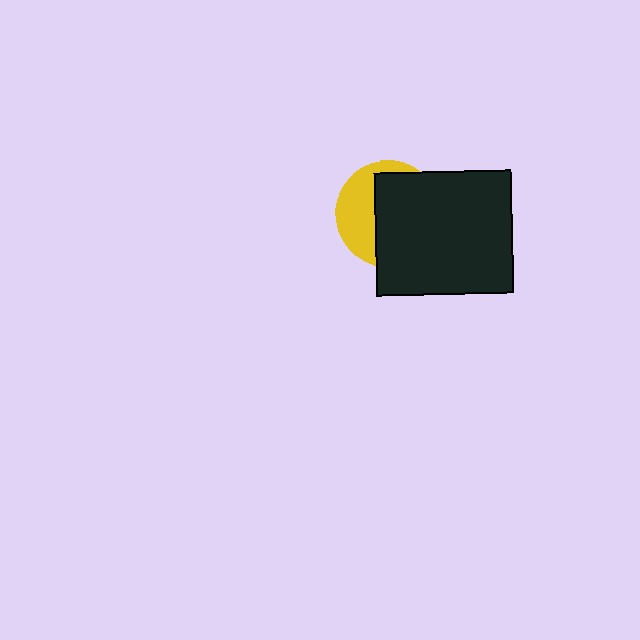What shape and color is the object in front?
The object in front is a black rectangle.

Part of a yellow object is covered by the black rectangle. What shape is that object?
It is a circle.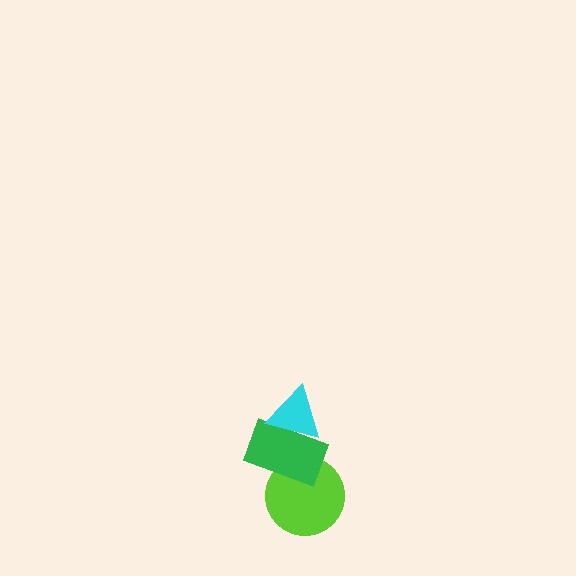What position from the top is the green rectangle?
The green rectangle is 2nd from the top.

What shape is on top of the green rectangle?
The cyan triangle is on top of the green rectangle.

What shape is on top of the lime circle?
The green rectangle is on top of the lime circle.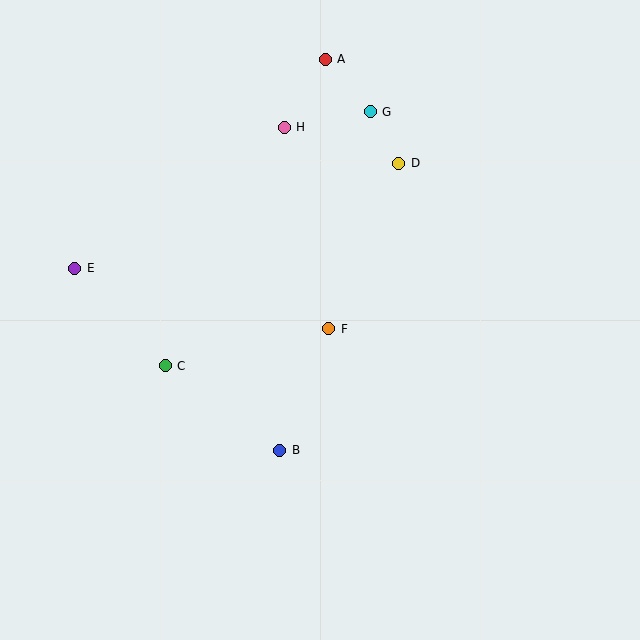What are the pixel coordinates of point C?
Point C is at (165, 366).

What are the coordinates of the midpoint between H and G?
The midpoint between H and G is at (327, 119).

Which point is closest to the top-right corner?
Point D is closest to the top-right corner.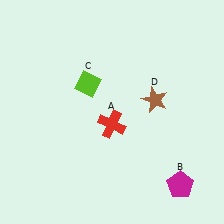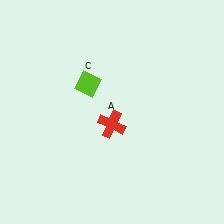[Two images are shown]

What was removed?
The magenta pentagon (B), the brown star (D) were removed in Image 2.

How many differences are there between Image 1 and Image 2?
There are 2 differences between the two images.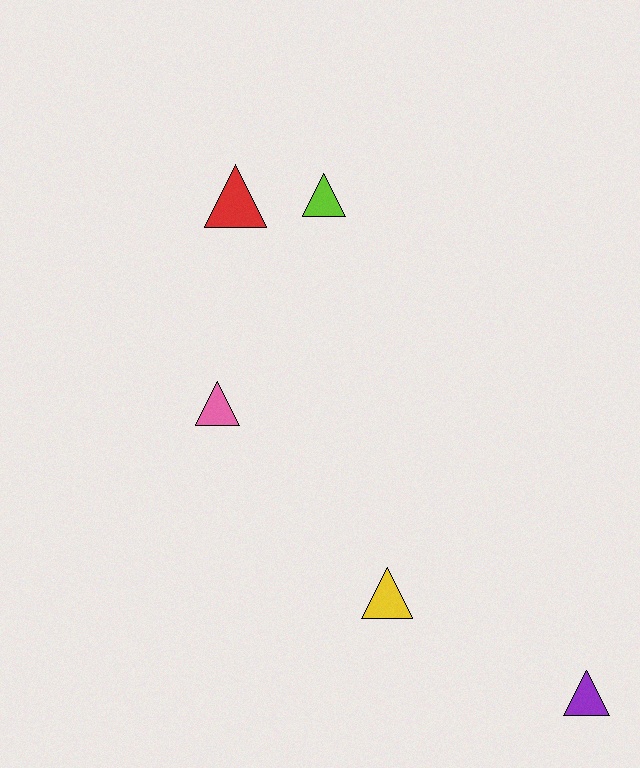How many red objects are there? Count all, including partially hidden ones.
There is 1 red object.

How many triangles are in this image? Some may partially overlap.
There are 5 triangles.